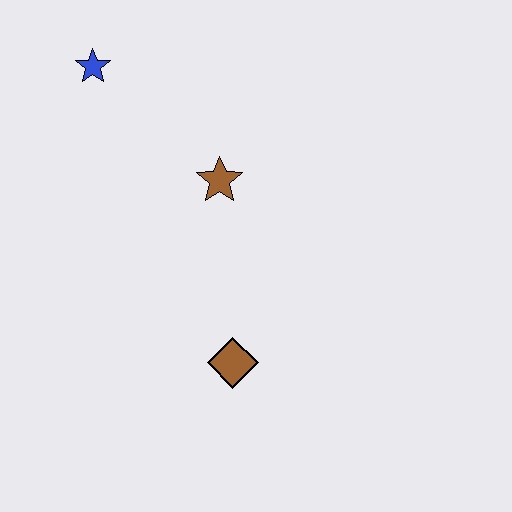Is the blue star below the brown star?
No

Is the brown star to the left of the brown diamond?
Yes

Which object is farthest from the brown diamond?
The blue star is farthest from the brown diamond.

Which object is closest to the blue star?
The brown star is closest to the blue star.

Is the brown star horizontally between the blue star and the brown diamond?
Yes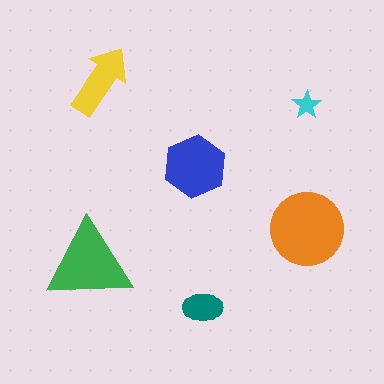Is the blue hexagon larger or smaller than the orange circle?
Smaller.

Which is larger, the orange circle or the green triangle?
The orange circle.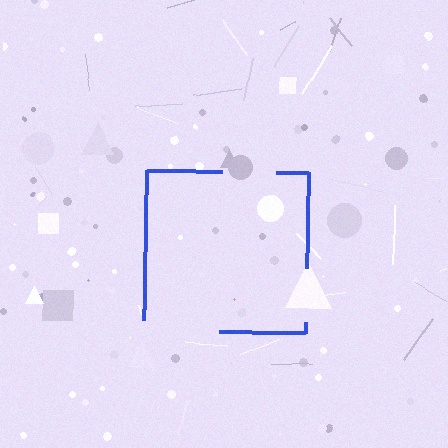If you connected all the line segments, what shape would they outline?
They would outline a square.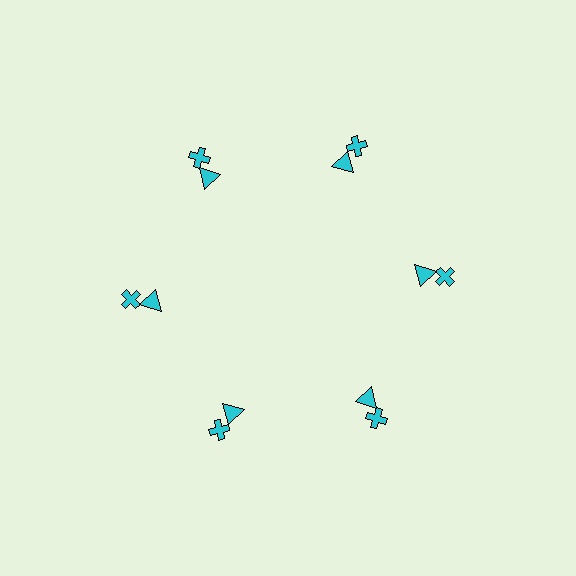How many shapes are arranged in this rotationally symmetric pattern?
There are 12 shapes, arranged in 6 groups of 2.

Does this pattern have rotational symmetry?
Yes, this pattern has 6-fold rotational symmetry. It looks the same after rotating 60 degrees around the center.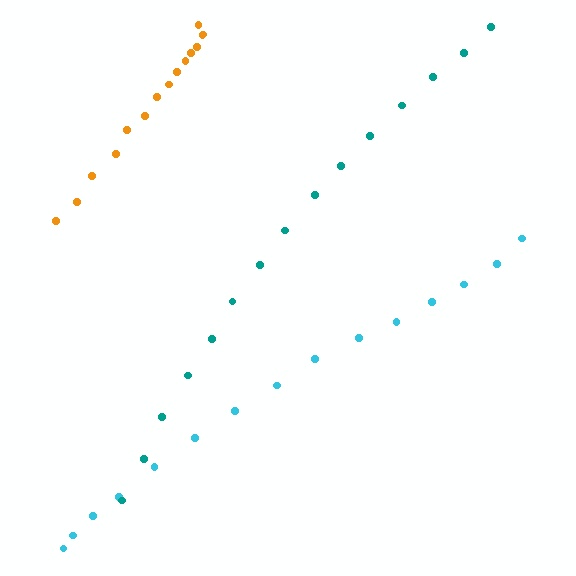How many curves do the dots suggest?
There are 3 distinct paths.